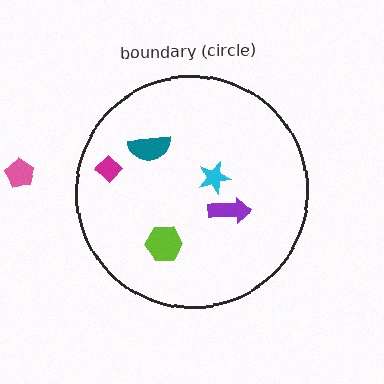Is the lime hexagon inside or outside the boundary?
Inside.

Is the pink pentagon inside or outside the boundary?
Outside.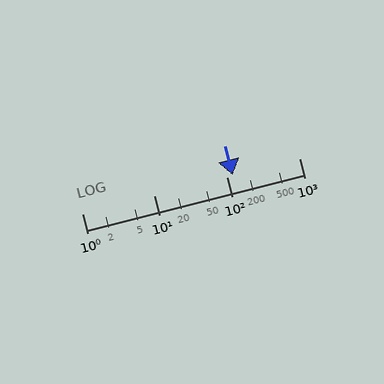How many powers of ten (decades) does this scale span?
The scale spans 3 decades, from 1 to 1000.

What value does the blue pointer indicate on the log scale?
The pointer indicates approximately 120.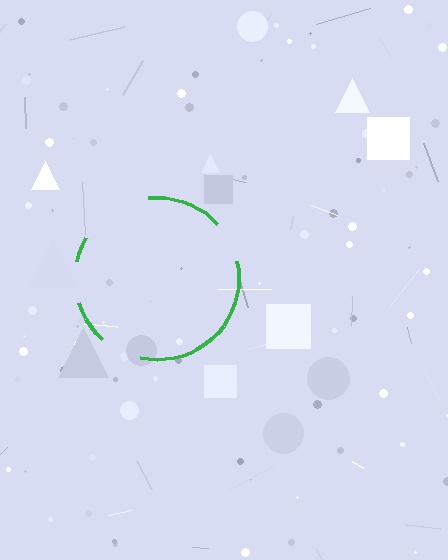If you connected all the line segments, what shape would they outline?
They would outline a circle.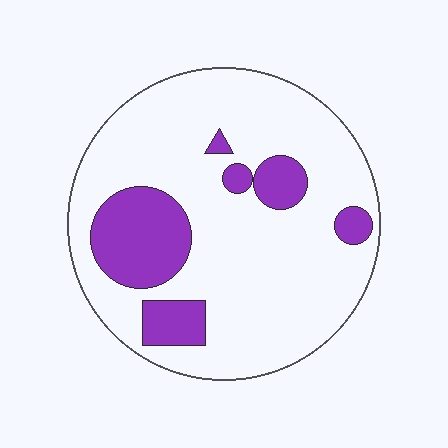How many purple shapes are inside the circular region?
6.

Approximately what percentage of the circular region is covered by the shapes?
Approximately 20%.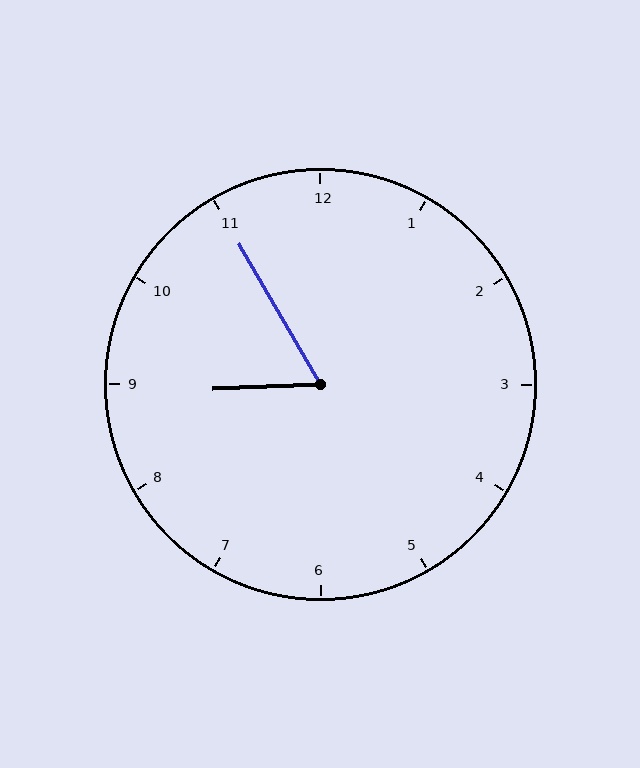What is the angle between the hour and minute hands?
Approximately 62 degrees.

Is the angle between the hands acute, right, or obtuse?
It is acute.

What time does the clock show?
8:55.